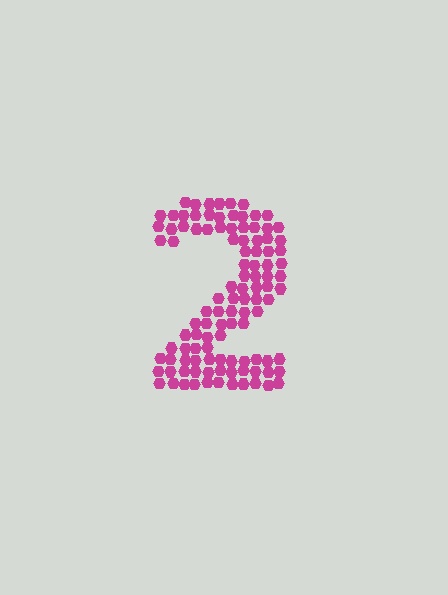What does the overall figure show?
The overall figure shows the digit 2.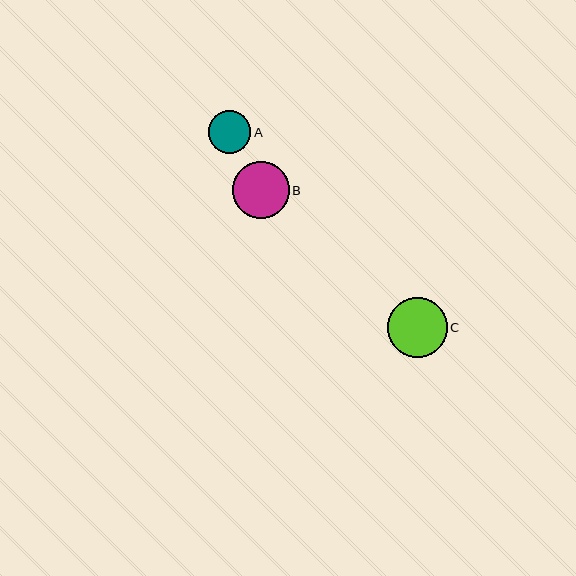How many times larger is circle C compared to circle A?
Circle C is approximately 1.4 times the size of circle A.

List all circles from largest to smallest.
From largest to smallest: C, B, A.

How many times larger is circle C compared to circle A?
Circle C is approximately 1.4 times the size of circle A.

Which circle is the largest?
Circle C is the largest with a size of approximately 60 pixels.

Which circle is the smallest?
Circle A is the smallest with a size of approximately 42 pixels.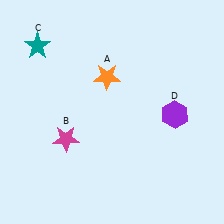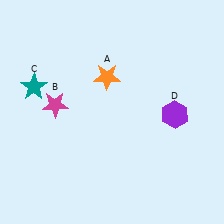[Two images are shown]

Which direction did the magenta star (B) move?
The magenta star (B) moved up.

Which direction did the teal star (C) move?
The teal star (C) moved down.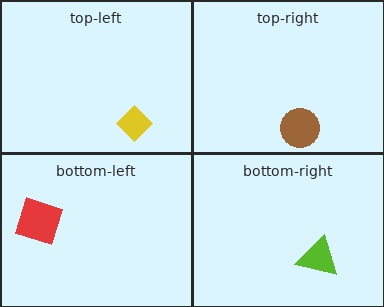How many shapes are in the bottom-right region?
1.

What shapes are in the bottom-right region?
The lime triangle.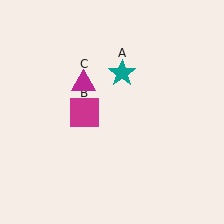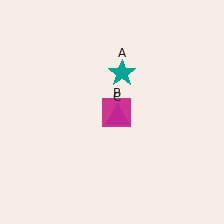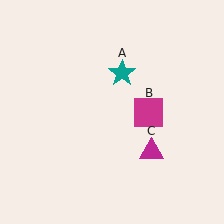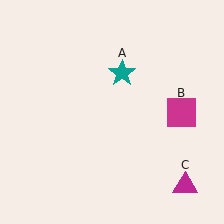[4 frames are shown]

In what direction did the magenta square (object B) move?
The magenta square (object B) moved right.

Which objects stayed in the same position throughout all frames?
Teal star (object A) remained stationary.